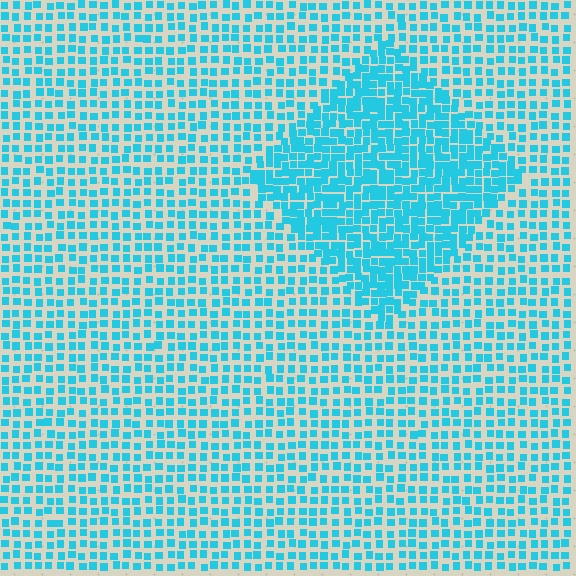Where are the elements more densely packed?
The elements are more densely packed inside the diamond boundary.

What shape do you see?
I see a diamond.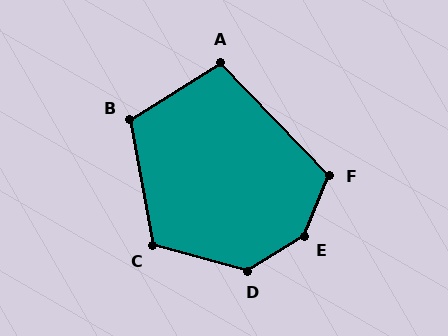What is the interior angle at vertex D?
Approximately 134 degrees (obtuse).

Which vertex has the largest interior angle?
E, at approximately 143 degrees.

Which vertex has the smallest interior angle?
A, at approximately 102 degrees.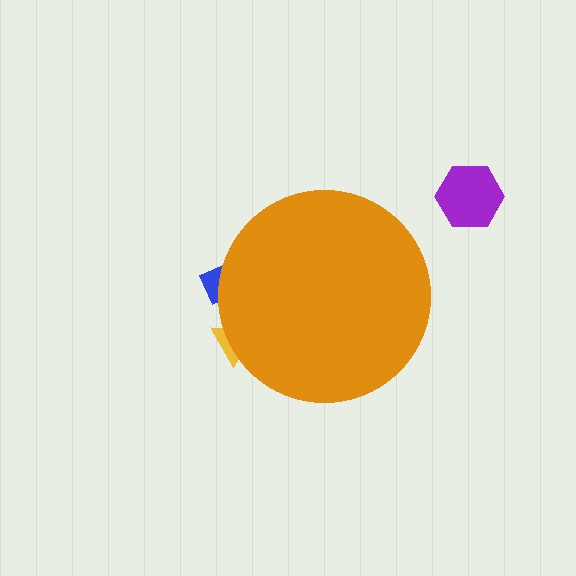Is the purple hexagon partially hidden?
No, the purple hexagon is fully visible.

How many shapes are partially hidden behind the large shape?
2 shapes are partially hidden.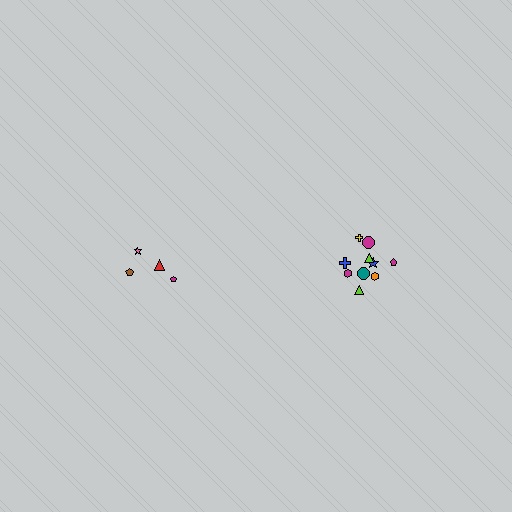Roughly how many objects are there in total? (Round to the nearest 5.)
Roughly 15 objects in total.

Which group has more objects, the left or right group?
The right group.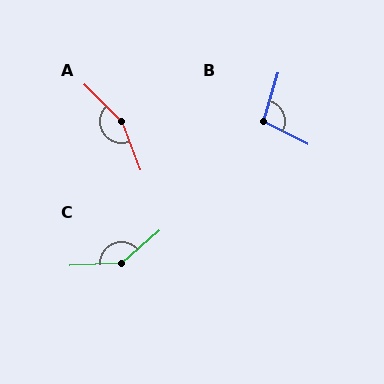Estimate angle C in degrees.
Approximately 141 degrees.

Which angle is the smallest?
B, at approximately 101 degrees.